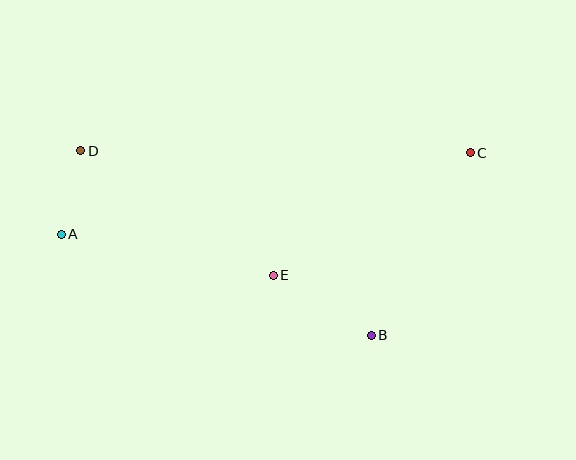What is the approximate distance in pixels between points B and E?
The distance between B and E is approximately 115 pixels.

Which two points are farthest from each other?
Points A and C are farthest from each other.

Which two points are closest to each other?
Points A and D are closest to each other.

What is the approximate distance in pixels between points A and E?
The distance between A and E is approximately 216 pixels.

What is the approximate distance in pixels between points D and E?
The distance between D and E is approximately 229 pixels.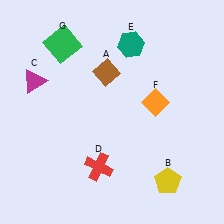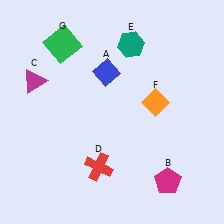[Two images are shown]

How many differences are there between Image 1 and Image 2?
There are 2 differences between the two images.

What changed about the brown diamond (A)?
In Image 1, A is brown. In Image 2, it changed to blue.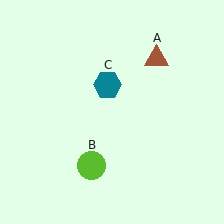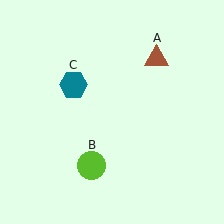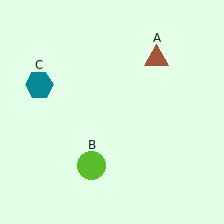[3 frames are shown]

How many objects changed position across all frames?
1 object changed position: teal hexagon (object C).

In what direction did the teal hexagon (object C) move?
The teal hexagon (object C) moved left.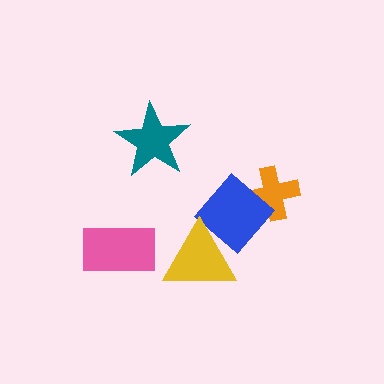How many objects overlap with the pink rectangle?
0 objects overlap with the pink rectangle.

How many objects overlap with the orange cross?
1 object overlaps with the orange cross.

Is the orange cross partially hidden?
Yes, it is partially covered by another shape.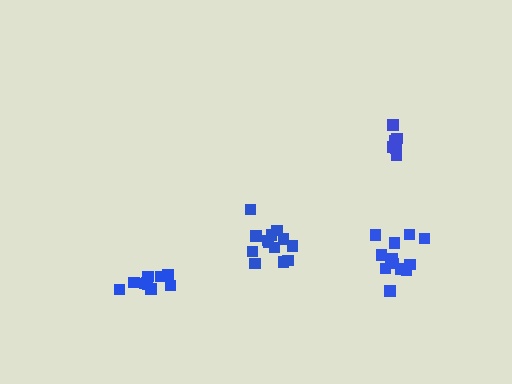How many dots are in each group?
Group 1: 10 dots, Group 2: 13 dots, Group 3: 13 dots, Group 4: 7 dots (43 total).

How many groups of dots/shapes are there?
There are 4 groups.